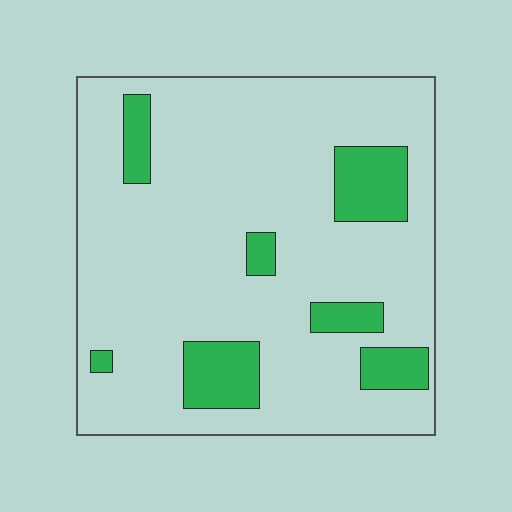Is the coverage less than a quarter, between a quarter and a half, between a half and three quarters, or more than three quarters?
Less than a quarter.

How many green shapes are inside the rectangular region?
7.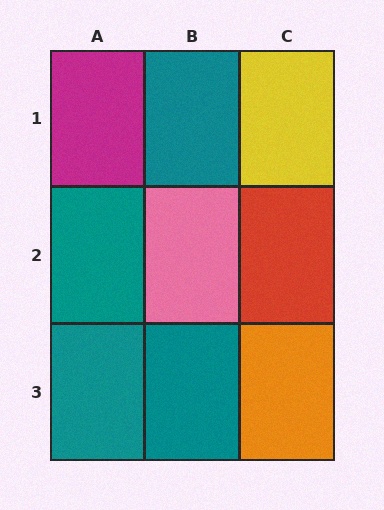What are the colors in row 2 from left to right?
Teal, pink, red.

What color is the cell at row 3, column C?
Orange.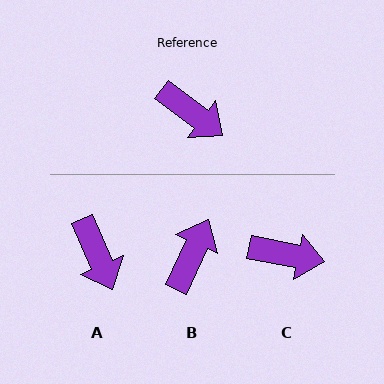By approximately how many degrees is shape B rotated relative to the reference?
Approximately 102 degrees counter-clockwise.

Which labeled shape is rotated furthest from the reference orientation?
B, about 102 degrees away.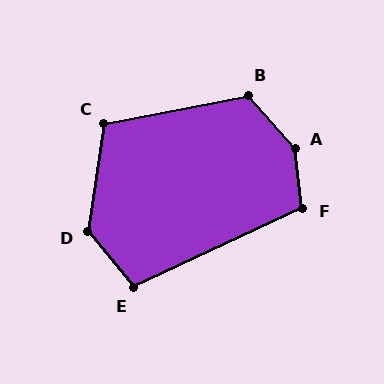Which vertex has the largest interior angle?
A, at approximately 146 degrees.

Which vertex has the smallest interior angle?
E, at approximately 105 degrees.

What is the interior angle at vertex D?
Approximately 132 degrees (obtuse).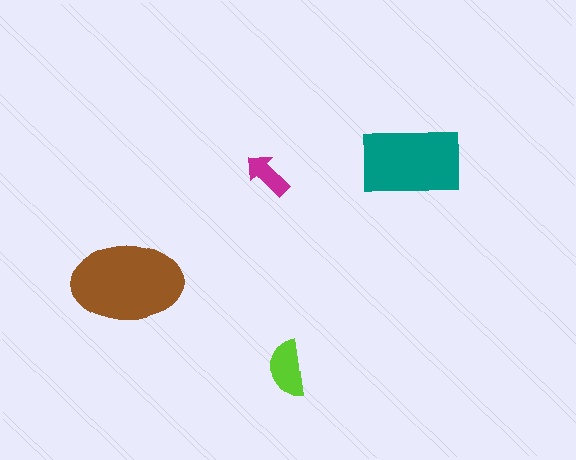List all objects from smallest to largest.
The magenta arrow, the lime semicircle, the teal rectangle, the brown ellipse.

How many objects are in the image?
There are 4 objects in the image.